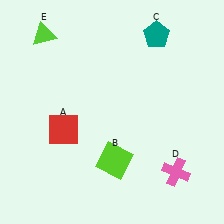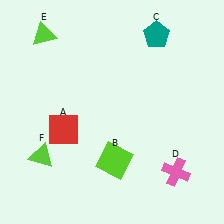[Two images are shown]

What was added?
A lime triangle (F) was added in Image 2.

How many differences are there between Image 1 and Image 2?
There is 1 difference between the two images.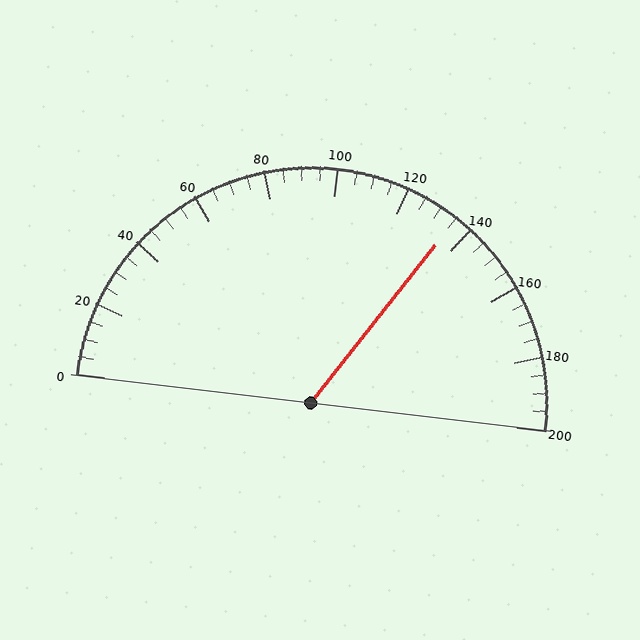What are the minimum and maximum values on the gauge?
The gauge ranges from 0 to 200.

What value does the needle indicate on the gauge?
The needle indicates approximately 135.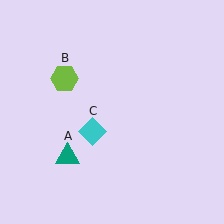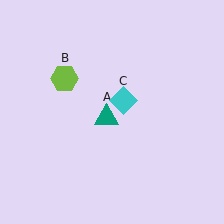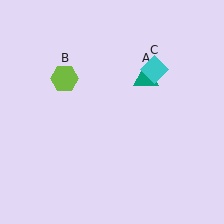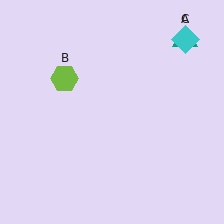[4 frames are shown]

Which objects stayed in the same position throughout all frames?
Lime hexagon (object B) remained stationary.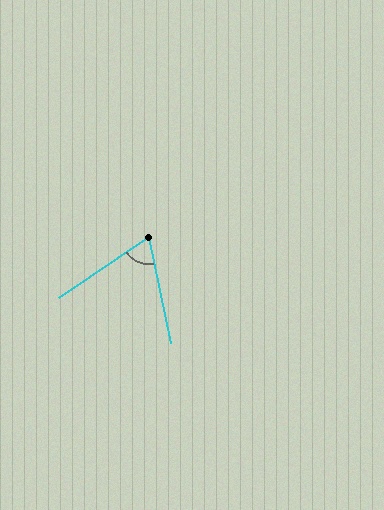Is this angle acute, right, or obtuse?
It is acute.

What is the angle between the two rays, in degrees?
Approximately 67 degrees.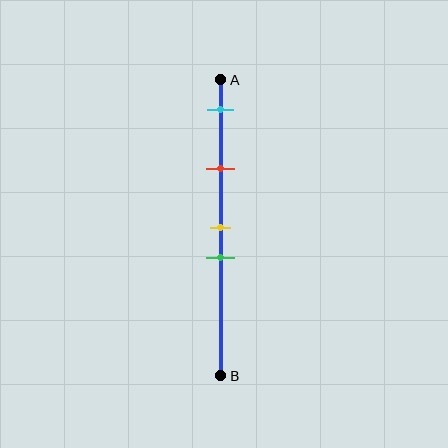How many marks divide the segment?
There are 4 marks dividing the segment.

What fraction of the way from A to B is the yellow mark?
The yellow mark is approximately 50% (0.5) of the way from A to B.